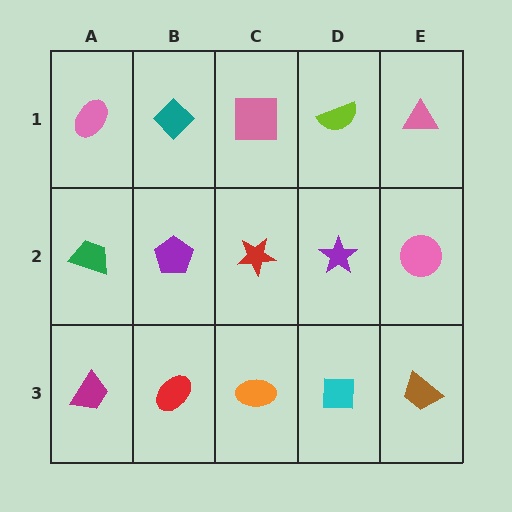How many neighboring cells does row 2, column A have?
3.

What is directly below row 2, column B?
A red ellipse.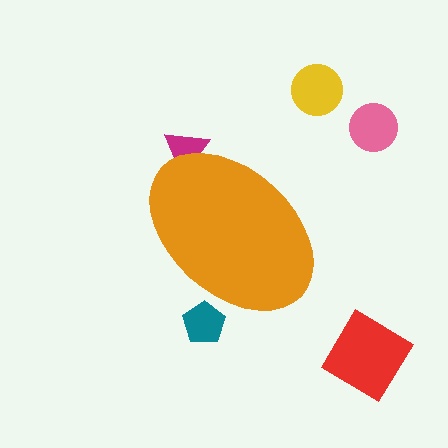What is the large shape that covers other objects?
An orange ellipse.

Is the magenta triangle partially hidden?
Yes, the magenta triangle is partially hidden behind the orange ellipse.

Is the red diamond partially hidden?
No, the red diamond is fully visible.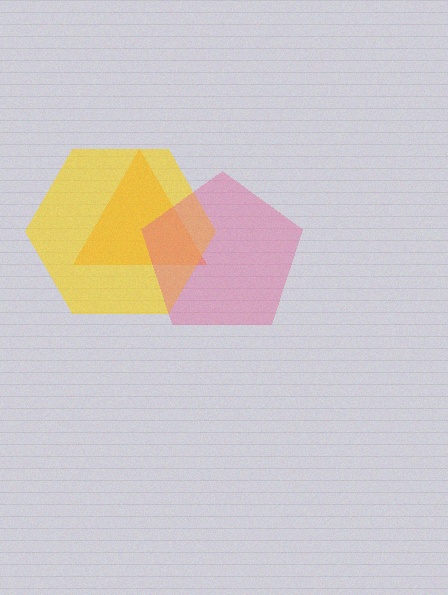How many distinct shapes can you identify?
There are 3 distinct shapes: an orange triangle, a yellow hexagon, a pink pentagon.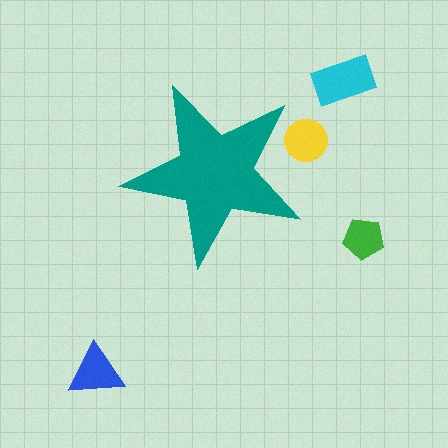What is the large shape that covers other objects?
A teal star.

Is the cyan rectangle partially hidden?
No, the cyan rectangle is fully visible.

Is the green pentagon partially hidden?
No, the green pentagon is fully visible.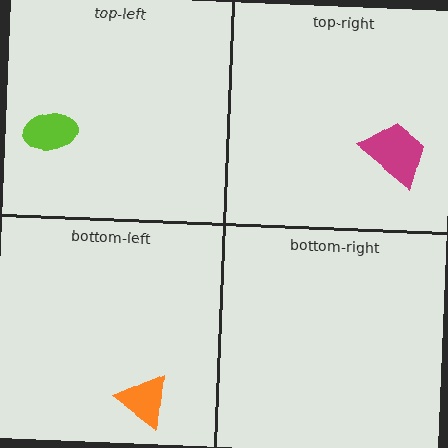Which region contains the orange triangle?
The bottom-left region.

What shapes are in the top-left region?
The lime ellipse.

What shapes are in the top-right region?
The magenta trapezoid.